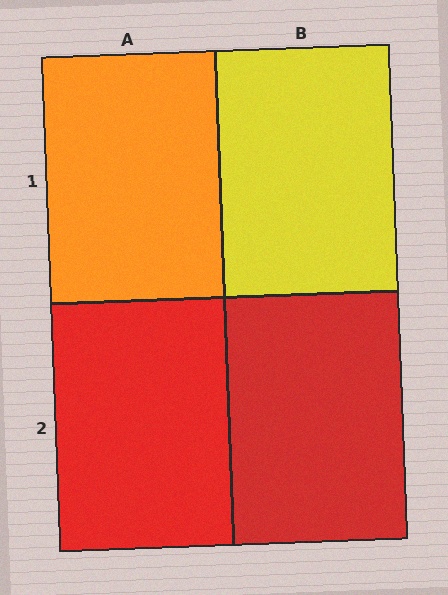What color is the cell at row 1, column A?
Orange.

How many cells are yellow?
1 cell is yellow.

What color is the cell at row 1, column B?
Yellow.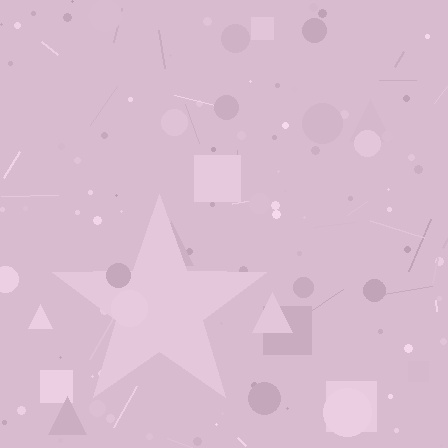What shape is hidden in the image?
A star is hidden in the image.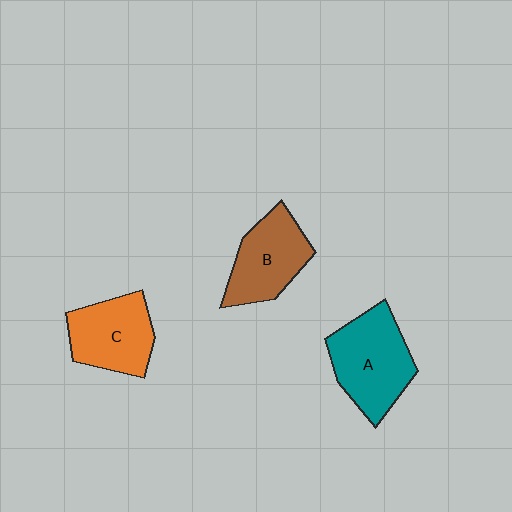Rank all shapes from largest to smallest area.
From largest to smallest: A (teal), C (orange), B (brown).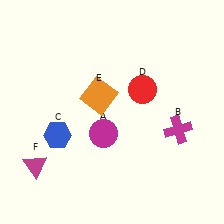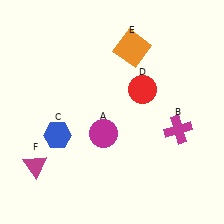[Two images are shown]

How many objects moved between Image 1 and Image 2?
1 object moved between the two images.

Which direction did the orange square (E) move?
The orange square (E) moved up.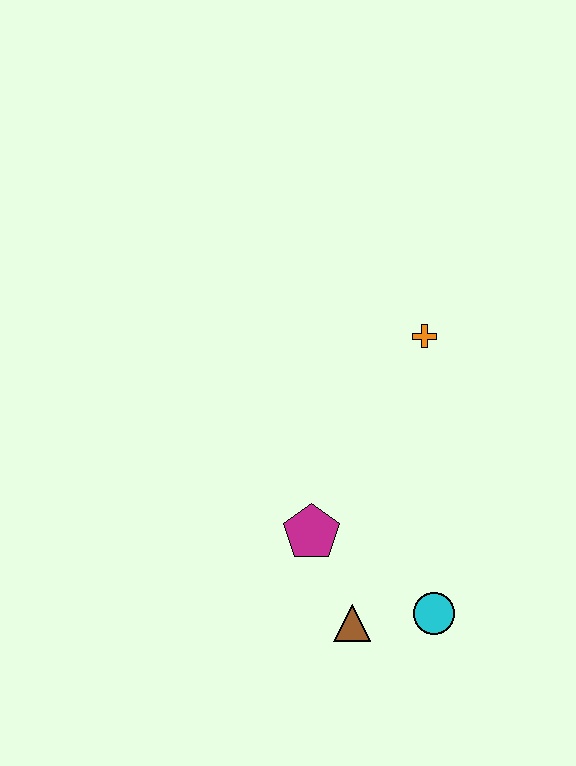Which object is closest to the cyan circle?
The brown triangle is closest to the cyan circle.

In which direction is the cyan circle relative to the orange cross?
The cyan circle is below the orange cross.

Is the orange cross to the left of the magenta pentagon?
No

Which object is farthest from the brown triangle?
The orange cross is farthest from the brown triangle.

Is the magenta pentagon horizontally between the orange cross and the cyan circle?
No